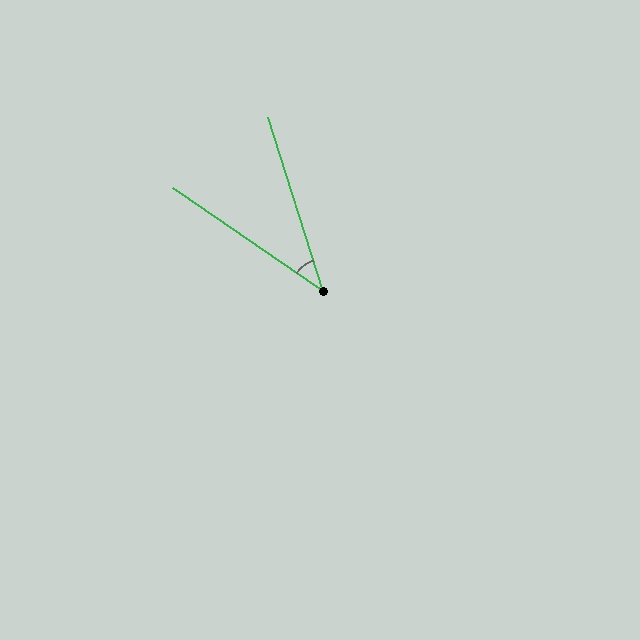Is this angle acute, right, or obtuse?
It is acute.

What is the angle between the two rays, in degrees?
Approximately 38 degrees.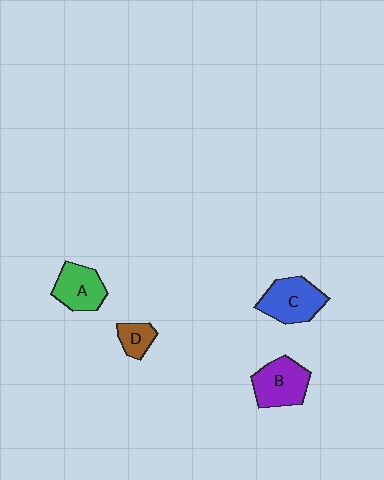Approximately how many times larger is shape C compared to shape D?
Approximately 2.1 times.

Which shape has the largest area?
Shape C (blue).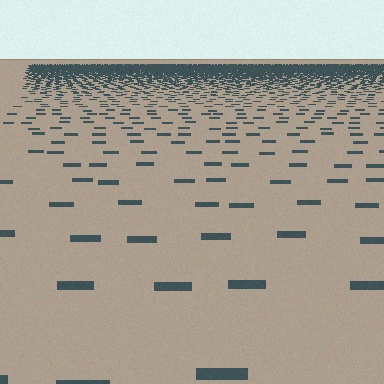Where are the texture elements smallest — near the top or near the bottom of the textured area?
Near the top.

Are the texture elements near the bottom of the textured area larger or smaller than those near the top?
Larger. Near the bottom, elements are closer to the viewer and appear at a bigger on-screen size.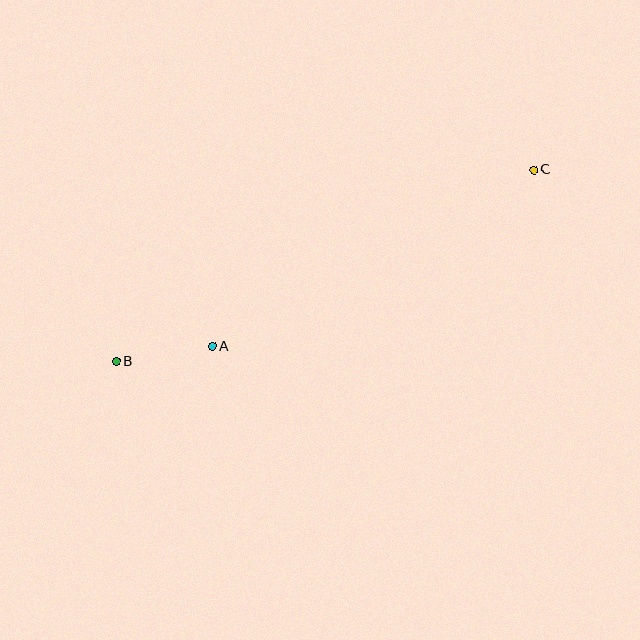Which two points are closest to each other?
Points A and B are closest to each other.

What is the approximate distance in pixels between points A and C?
The distance between A and C is approximately 367 pixels.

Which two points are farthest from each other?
Points B and C are farthest from each other.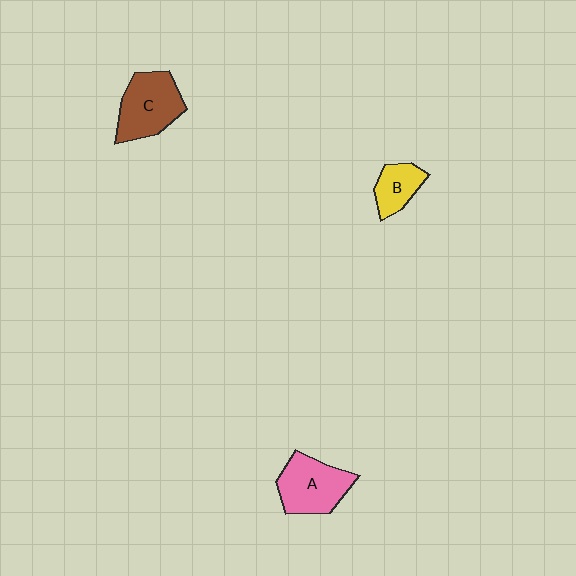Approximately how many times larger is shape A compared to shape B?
Approximately 1.8 times.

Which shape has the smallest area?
Shape B (yellow).